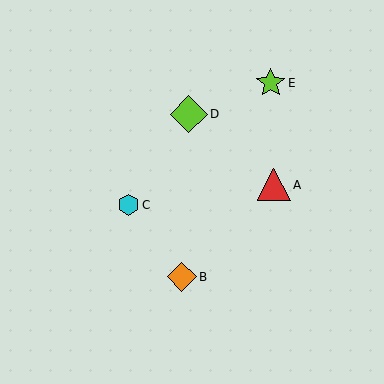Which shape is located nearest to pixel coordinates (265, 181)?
The red triangle (labeled A) at (274, 185) is nearest to that location.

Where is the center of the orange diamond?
The center of the orange diamond is at (182, 277).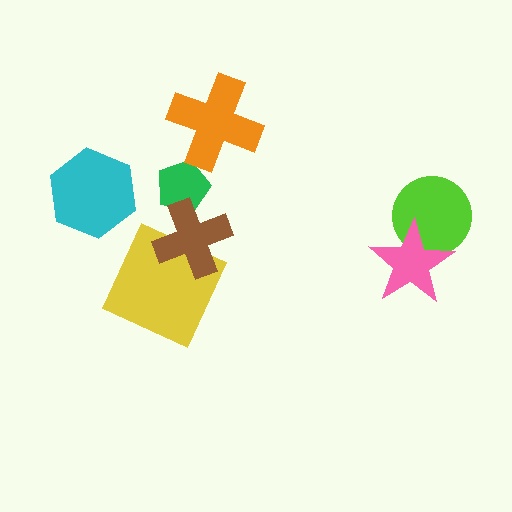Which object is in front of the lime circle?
The pink star is in front of the lime circle.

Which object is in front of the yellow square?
The brown cross is in front of the yellow square.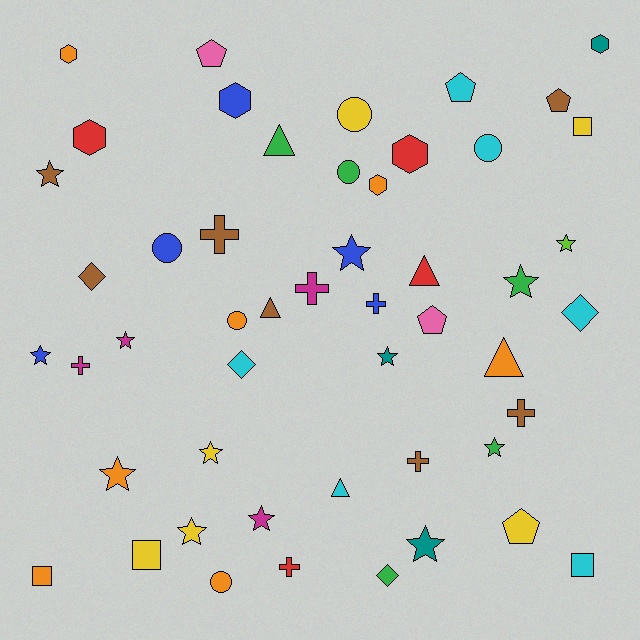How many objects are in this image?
There are 50 objects.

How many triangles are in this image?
There are 5 triangles.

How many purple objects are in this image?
There are no purple objects.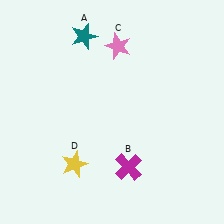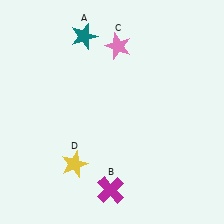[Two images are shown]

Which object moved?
The magenta cross (B) moved down.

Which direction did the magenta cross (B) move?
The magenta cross (B) moved down.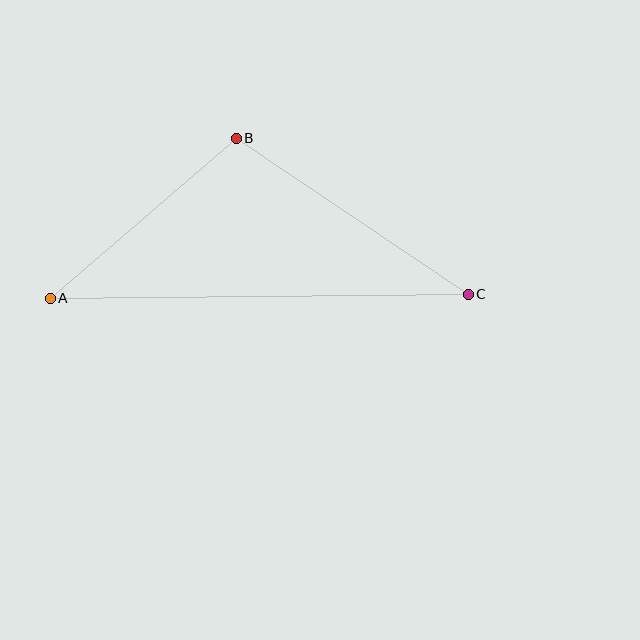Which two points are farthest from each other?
Points A and C are farthest from each other.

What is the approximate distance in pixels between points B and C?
The distance between B and C is approximately 280 pixels.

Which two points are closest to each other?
Points A and B are closest to each other.